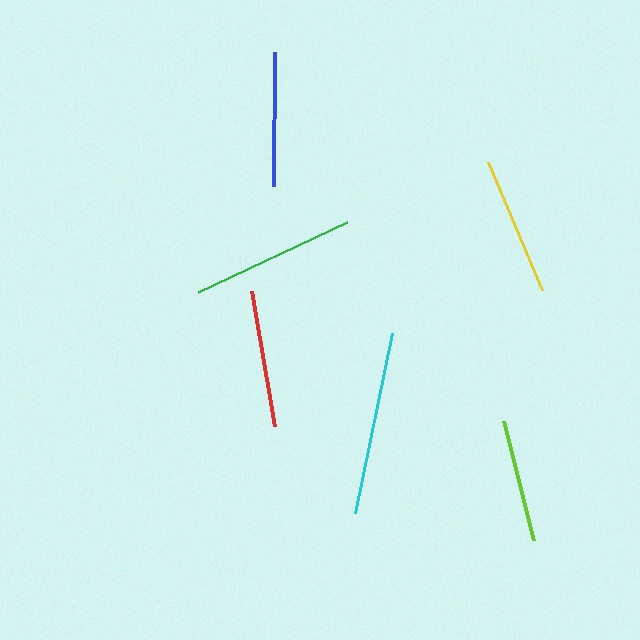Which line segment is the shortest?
The lime line is the shortest at approximately 122 pixels.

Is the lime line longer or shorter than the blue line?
The blue line is longer than the lime line.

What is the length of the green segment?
The green segment is approximately 165 pixels long.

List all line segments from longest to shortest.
From longest to shortest: cyan, green, yellow, red, blue, lime.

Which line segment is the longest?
The cyan line is the longest at approximately 184 pixels.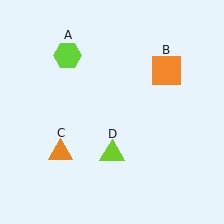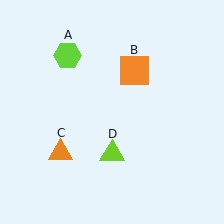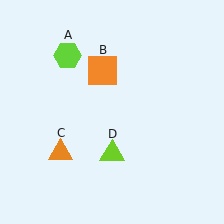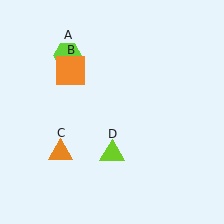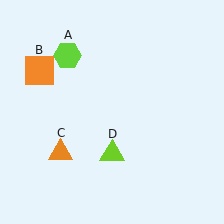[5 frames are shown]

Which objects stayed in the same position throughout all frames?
Lime hexagon (object A) and orange triangle (object C) and lime triangle (object D) remained stationary.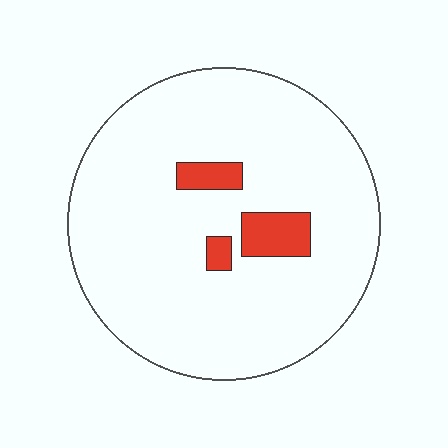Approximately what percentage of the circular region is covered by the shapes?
Approximately 10%.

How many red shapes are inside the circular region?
3.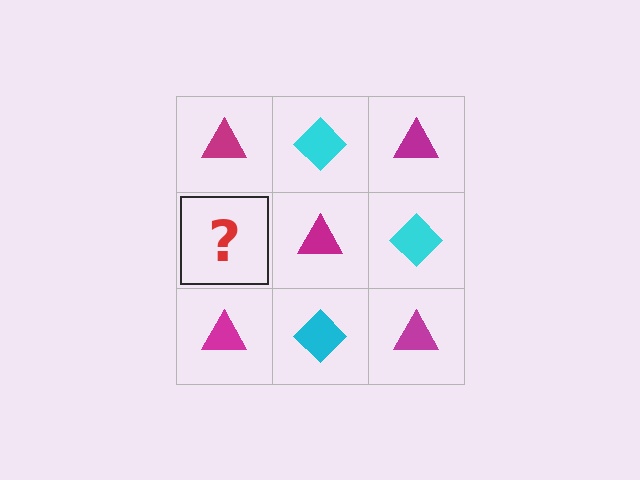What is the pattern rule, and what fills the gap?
The rule is that it alternates magenta triangle and cyan diamond in a checkerboard pattern. The gap should be filled with a cyan diamond.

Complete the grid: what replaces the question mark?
The question mark should be replaced with a cyan diamond.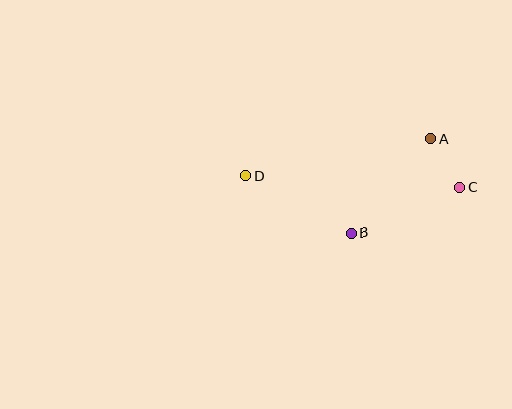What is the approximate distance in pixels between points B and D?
The distance between B and D is approximately 120 pixels.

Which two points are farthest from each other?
Points C and D are farthest from each other.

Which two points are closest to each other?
Points A and C are closest to each other.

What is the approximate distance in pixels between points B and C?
The distance between B and C is approximately 118 pixels.